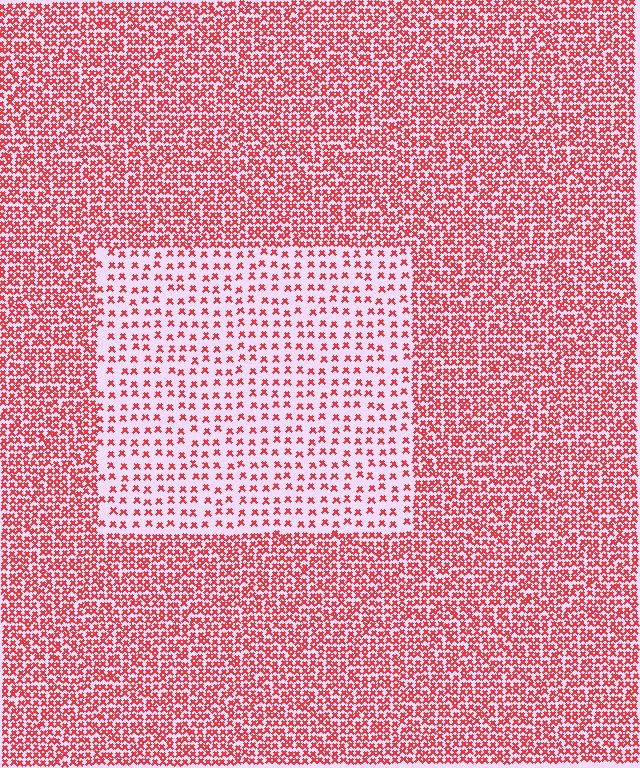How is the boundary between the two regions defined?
The boundary is defined by a change in element density (approximately 2.5x ratio). All elements are the same color, size, and shape.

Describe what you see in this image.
The image contains small red elements arranged at two different densities. A rectangle-shaped region is visible where the elements are less densely packed than the surrounding area.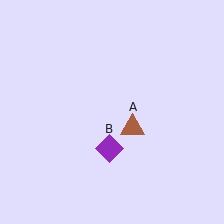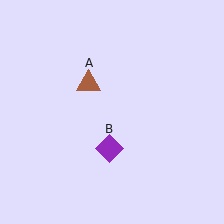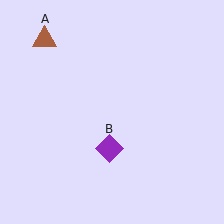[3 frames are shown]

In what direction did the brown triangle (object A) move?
The brown triangle (object A) moved up and to the left.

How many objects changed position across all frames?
1 object changed position: brown triangle (object A).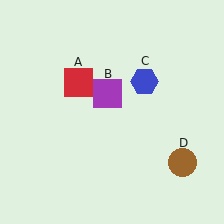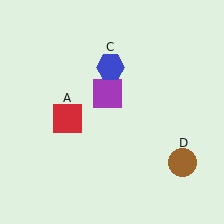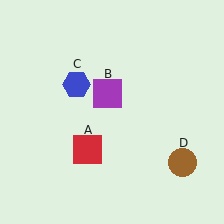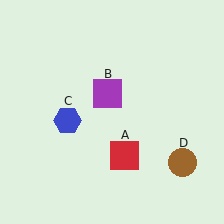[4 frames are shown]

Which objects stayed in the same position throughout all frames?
Purple square (object B) and brown circle (object D) remained stationary.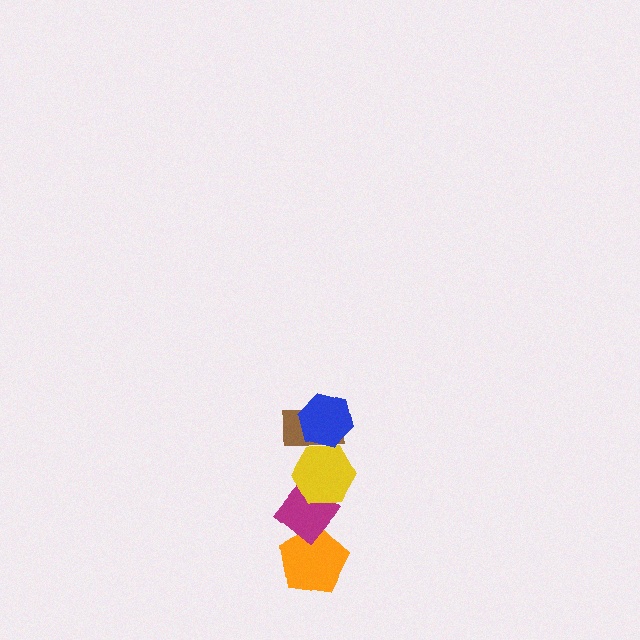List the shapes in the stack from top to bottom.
From top to bottom: the blue hexagon, the brown rectangle, the yellow hexagon, the magenta diamond, the orange pentagon.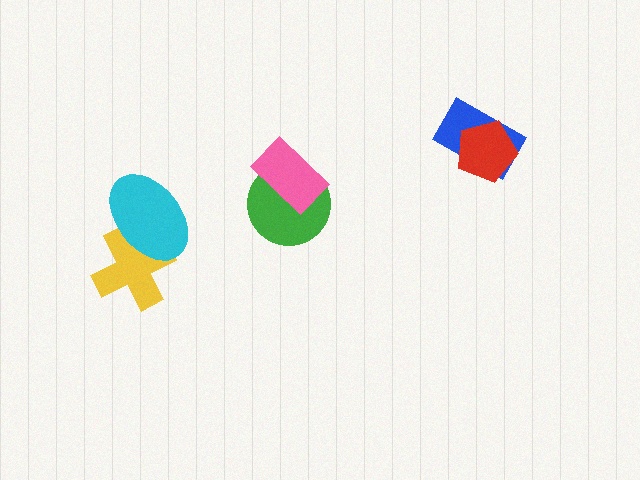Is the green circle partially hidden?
Yes, it is partially covered by another shape.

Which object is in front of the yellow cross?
The cyan ellipse is in front of the yellow cross.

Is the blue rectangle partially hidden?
Yes, it is partially covered by another shape.